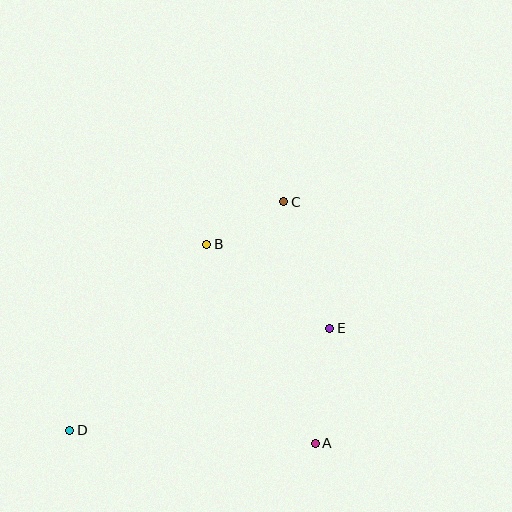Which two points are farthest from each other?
Points C and D are farthest from each other.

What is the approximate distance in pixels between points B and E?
The distance between B and E is approximately 149 pixels.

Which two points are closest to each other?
Points B and C are closest to each other.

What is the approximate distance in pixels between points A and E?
The distance between A and E is approximately 116 pixels.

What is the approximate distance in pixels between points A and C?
The distance between A and C is approximately 244 pixels.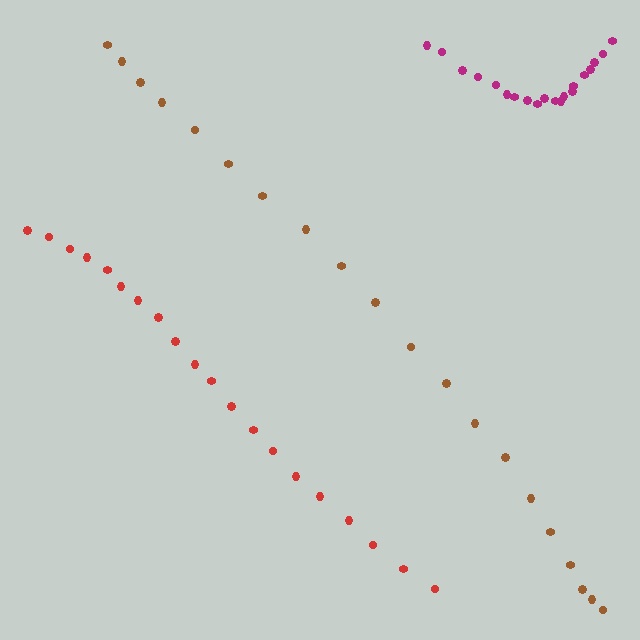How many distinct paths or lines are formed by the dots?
There are 3 distinct paths.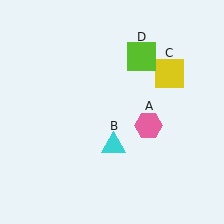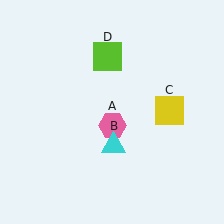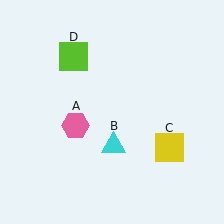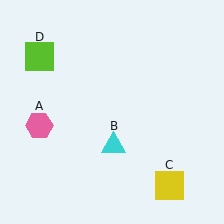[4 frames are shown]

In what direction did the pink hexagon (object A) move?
The pink hexagon (object A) moved left.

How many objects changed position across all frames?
3 objects changed position: pink hexagon (object A), yellow square (object C), lime square (object D).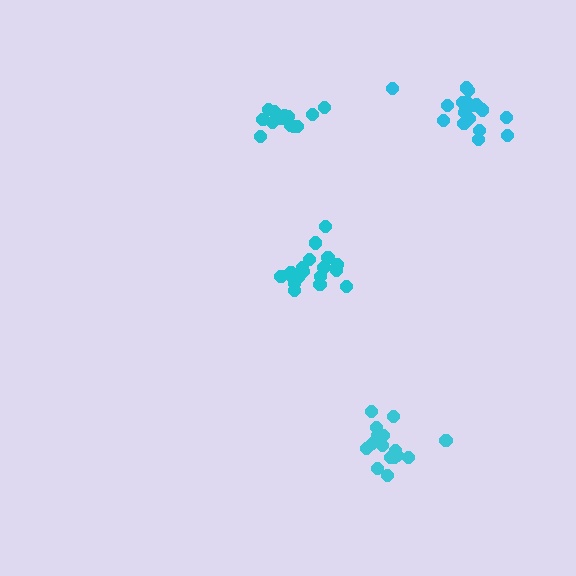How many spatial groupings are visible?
There are 4 spatial groupings.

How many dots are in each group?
Group 1: 18 dots, Group 2: 13 dots, Group 3: 18 dots, Group 4: 18 dots (67 total).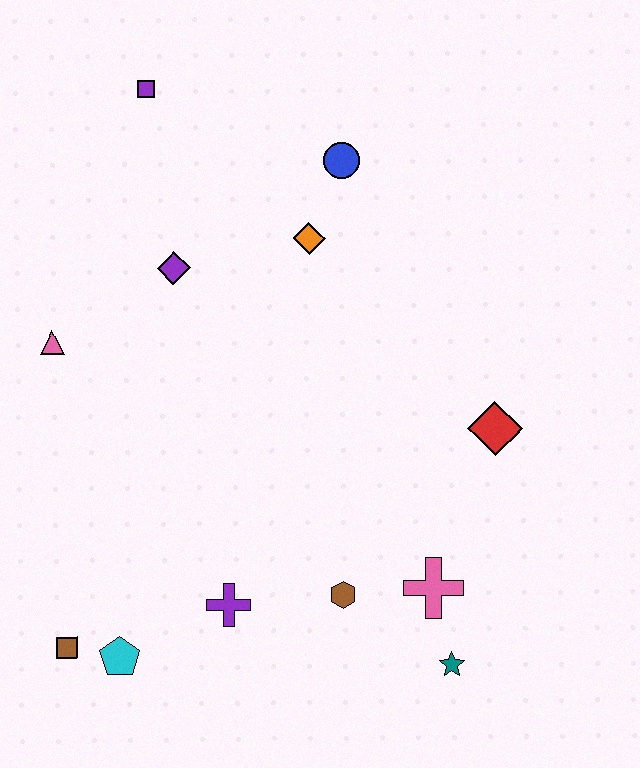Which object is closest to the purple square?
The purple diamond is closest to the purple square.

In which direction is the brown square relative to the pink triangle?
The brown square is below the pink triangle.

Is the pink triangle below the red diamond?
No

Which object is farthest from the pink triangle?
The teal star is farthest from the pink triangle.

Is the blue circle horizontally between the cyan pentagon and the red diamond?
Yes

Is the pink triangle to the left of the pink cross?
Yes